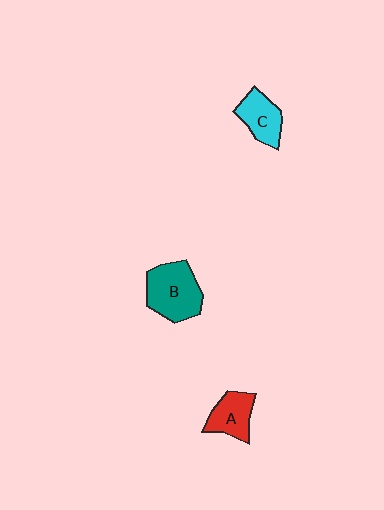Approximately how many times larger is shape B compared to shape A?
Approximately 1.6 times.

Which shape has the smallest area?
Shape A (red).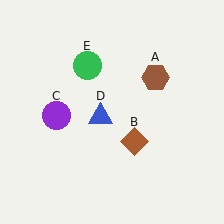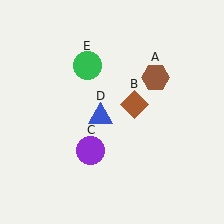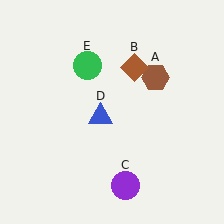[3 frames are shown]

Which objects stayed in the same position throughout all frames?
Brown hexagon (object A) and blue triangle (object D) and green circle (object E) remained stationary.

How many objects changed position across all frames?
2 objects changed position: brown diamond (object B), purple circle (object C).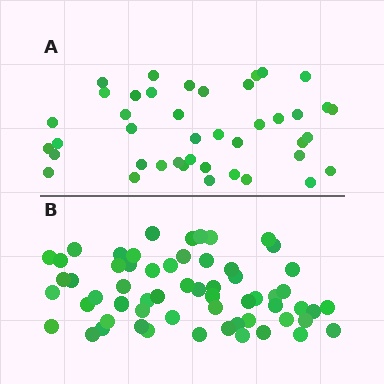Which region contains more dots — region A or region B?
Region B (the bottom region) has more dots.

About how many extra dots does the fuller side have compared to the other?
Region B has approximately 20 more dots than region A.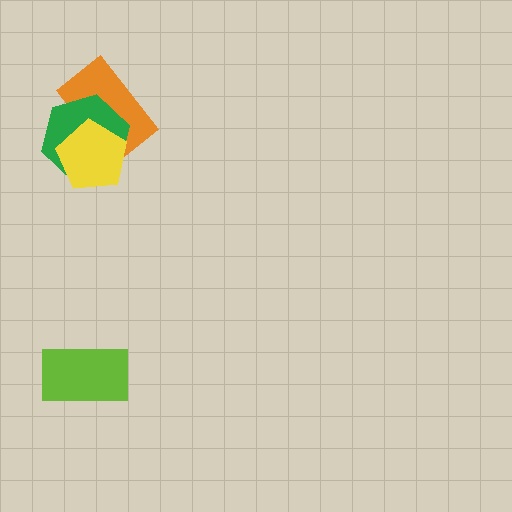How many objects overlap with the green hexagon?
2 objects overlap with the green hexagon.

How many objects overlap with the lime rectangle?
0 objects overlap with the lime rectangle.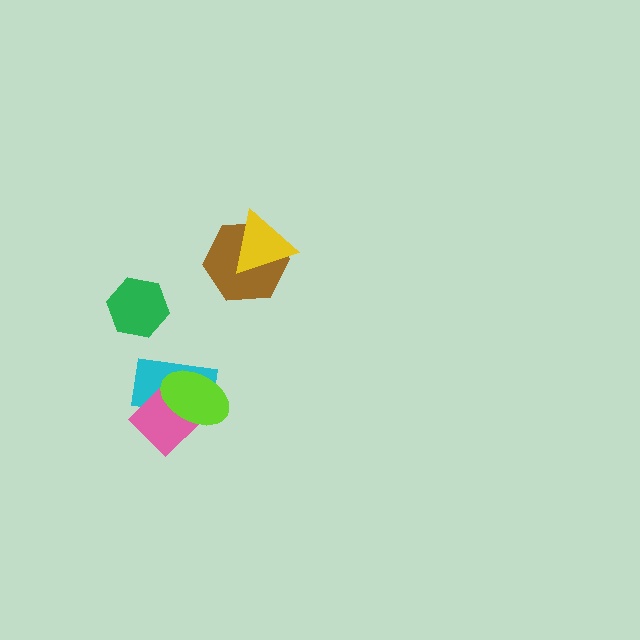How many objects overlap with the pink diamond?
2 objects overlap with the pink diamond.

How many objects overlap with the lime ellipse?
2 objects overlap with the lime ellipse.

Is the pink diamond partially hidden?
Yes, it is partially covered by another shape.